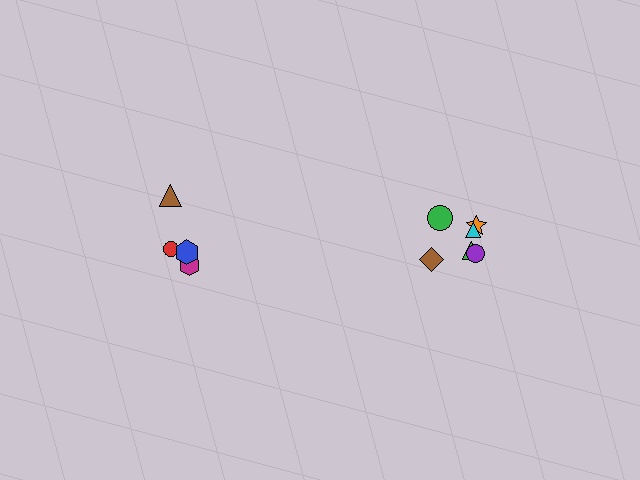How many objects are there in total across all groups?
There are 10 objects.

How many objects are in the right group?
There are 6 objects.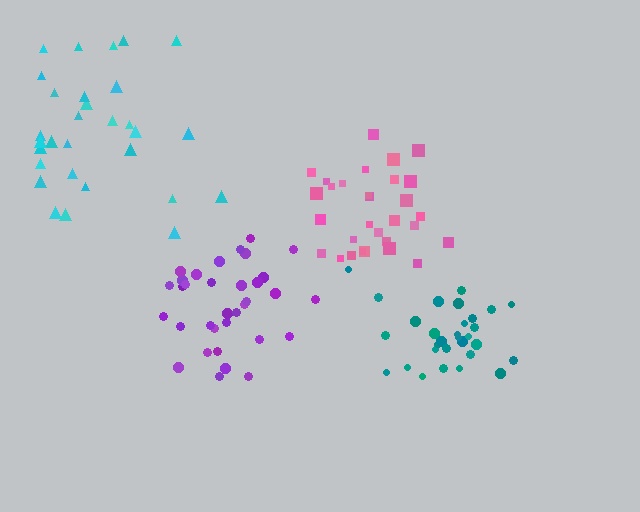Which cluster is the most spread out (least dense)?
Cyan.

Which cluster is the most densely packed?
Purple.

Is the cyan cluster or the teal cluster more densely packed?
Teal.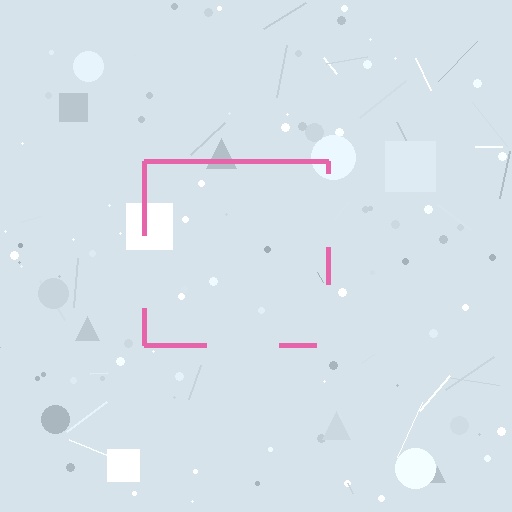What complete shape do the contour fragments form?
The contour fragments form a square.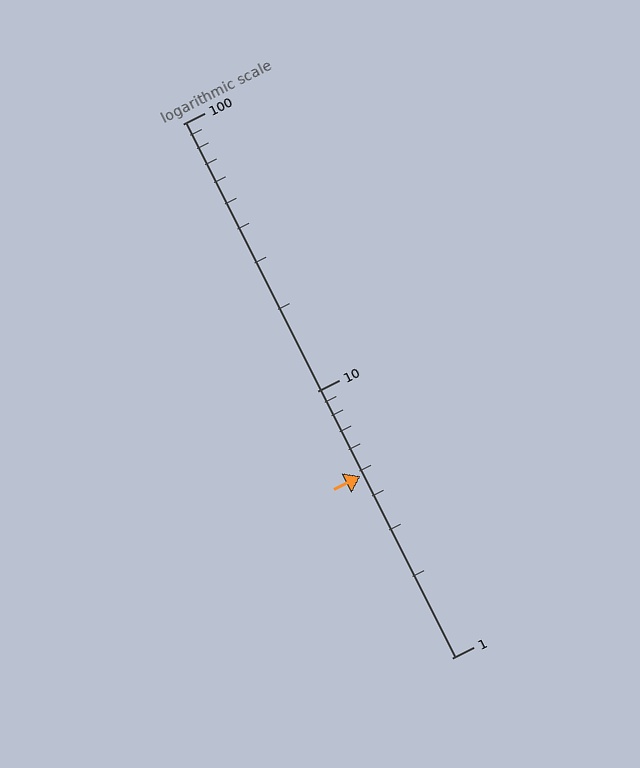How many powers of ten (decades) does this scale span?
The scale spans 2 decades, from 1 to 100.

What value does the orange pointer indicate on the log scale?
The pointer indicates approximately 4.8.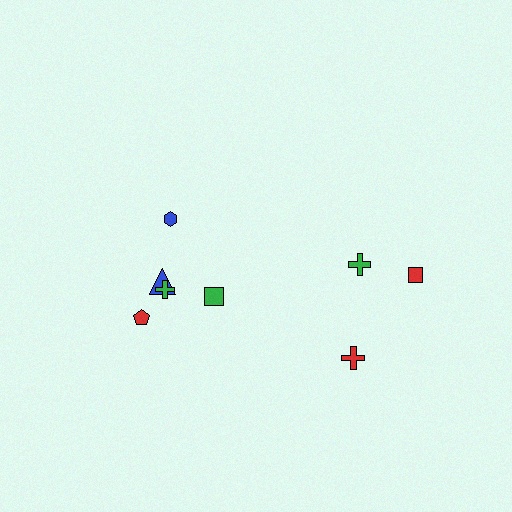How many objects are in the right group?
There are 3 objects.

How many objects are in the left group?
There are 5 objects.